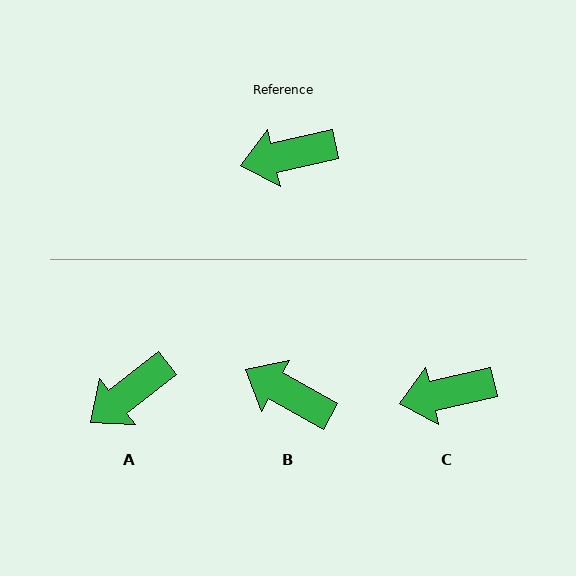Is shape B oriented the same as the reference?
No, it is off by about 42 degrees.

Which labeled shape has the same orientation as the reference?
C.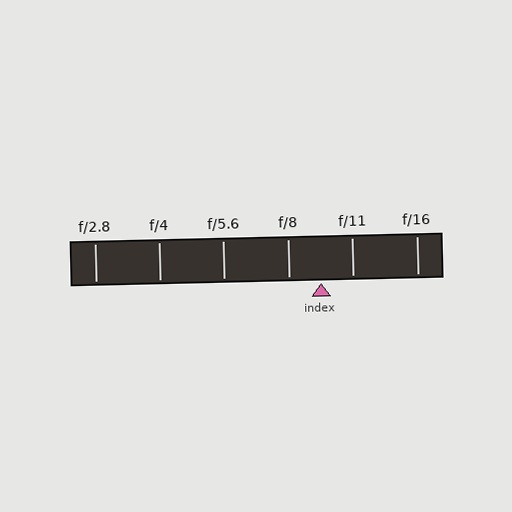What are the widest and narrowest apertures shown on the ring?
The widest aperture shown is f/2.8 and the narrowest is f/16.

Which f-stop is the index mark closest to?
The index mark is closest to f/11.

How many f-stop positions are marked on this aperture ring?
There are 6 f-stop positions marked.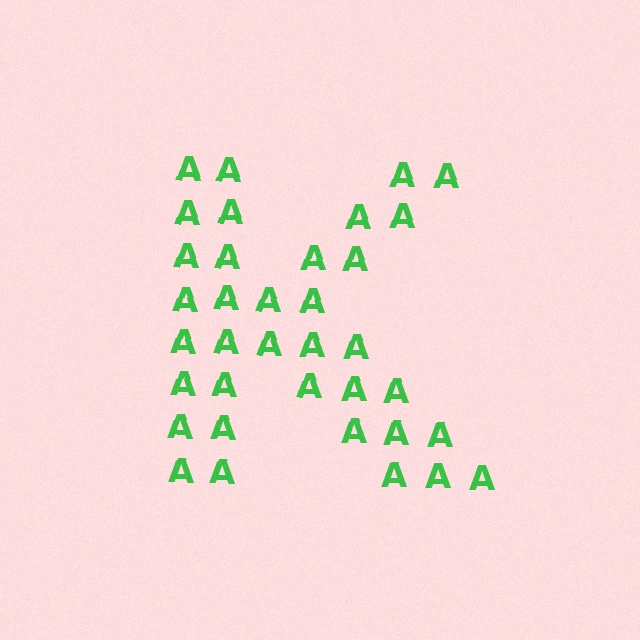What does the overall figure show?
The overall figure shows the letter K.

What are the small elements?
The small elements are letter A's.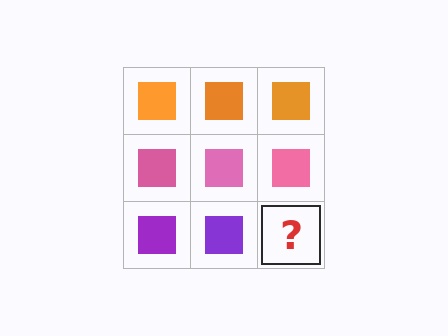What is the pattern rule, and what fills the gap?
The rule is that each row has a consistent color. The gap should be filled with a purple square.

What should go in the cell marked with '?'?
The missing cell should contain a purple square.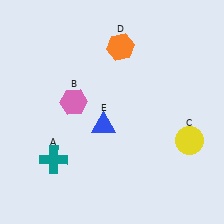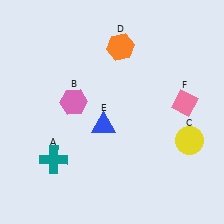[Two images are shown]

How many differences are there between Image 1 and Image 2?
There is 1 difference between the two images.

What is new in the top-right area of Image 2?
A pink diamond (F) was added in the top-right area of Image 2.